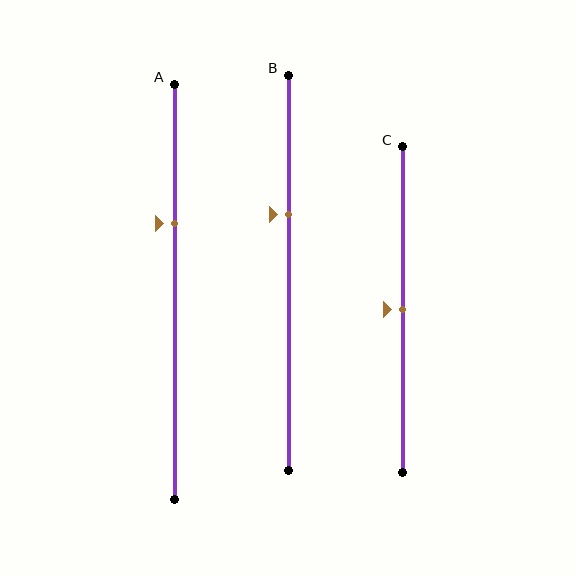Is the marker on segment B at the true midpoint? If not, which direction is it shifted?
No, the marker on segment B is shifted upward by about 15% of the segment length.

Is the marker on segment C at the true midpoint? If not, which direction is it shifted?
Yes, the marker on segment C is at the true midpoint.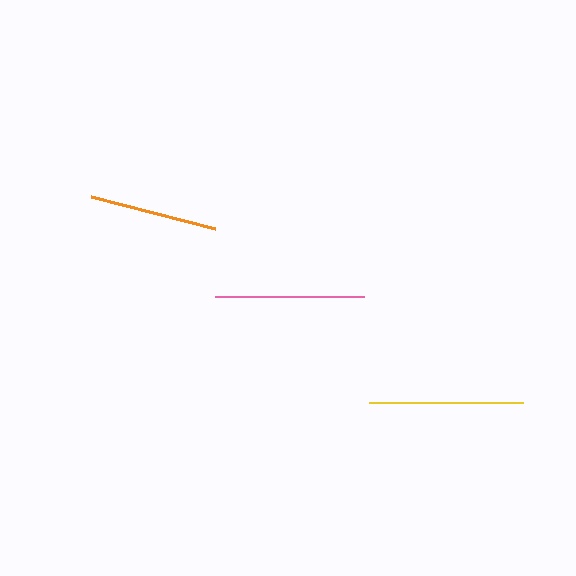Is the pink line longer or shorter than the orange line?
The pink line is longer than the orange line.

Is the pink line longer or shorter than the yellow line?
The yellow line is longer than the pink line.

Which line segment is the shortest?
The orange line is the shortest at approximately 128 pixels.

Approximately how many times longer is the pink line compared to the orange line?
The pink line is approximately 1.2 times the length of the orange line.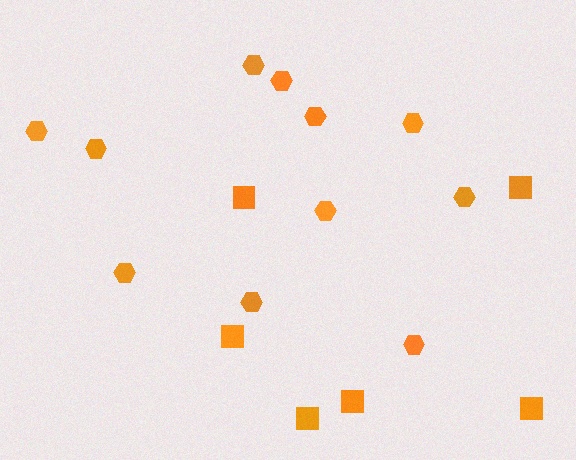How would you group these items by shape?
There are 2 groups: one group of squares (6) and one group of hexagons (11).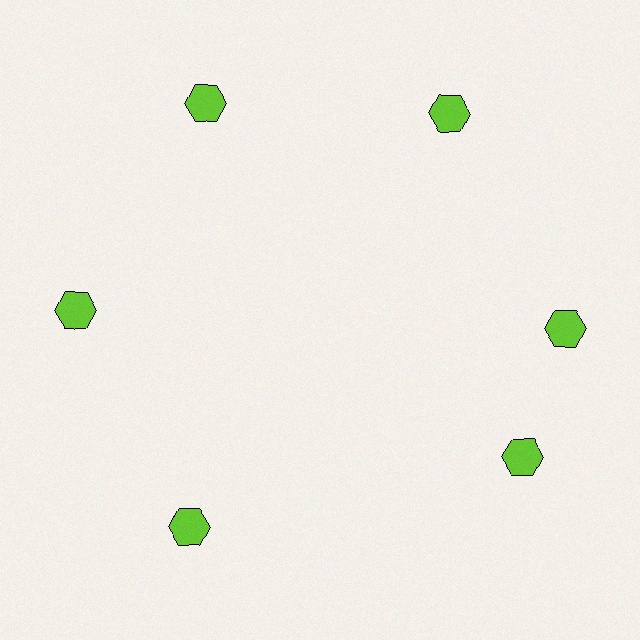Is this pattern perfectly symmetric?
No. The 6 lime hexagons are arranged in a ring, but one element near the 5 o'clock position is rotated out of alignment along the ring, breaking the 6-fold rotational symmetry.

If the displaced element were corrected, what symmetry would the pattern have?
It would have 6-fold rotational symmetry — the pattern would map onto itself every 60 degrees.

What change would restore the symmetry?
The symmetry would be restored by rotating it back into even spacing with its neighbors so that all 6 hexagons sit at equal angles and equal distance from the center.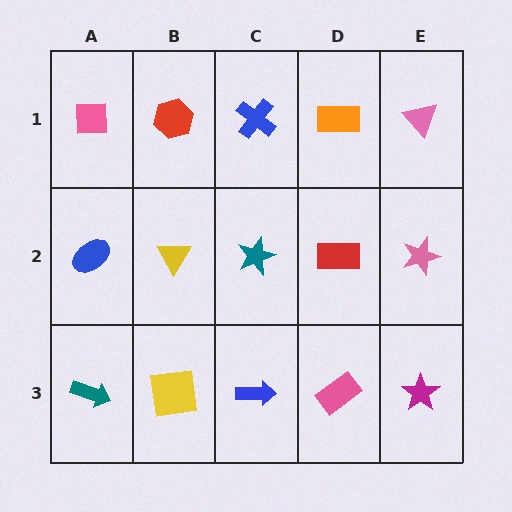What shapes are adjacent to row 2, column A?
A pink square (row 1, column A), a teal arrow (row 3, column A), a yellow triangle (row 2, column B).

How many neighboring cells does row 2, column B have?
4.